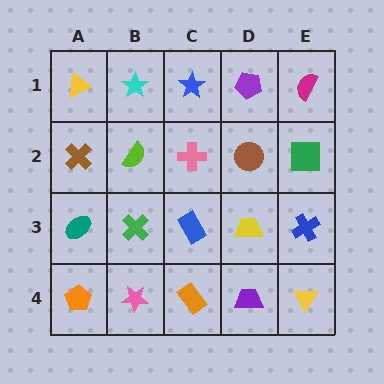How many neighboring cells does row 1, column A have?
2.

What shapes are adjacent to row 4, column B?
A green cross (row 3, column B), an orange pentagon (row 4, column A), an orange rectangle (row 4, column C).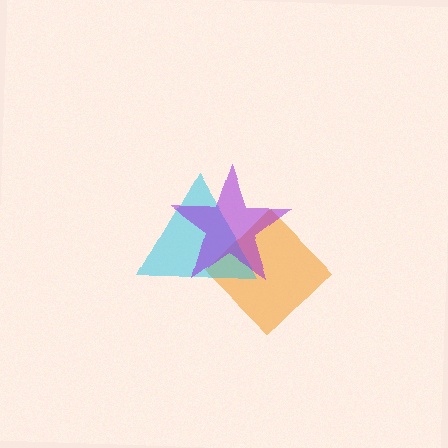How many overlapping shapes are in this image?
There are 3 overlapping shapes in the image.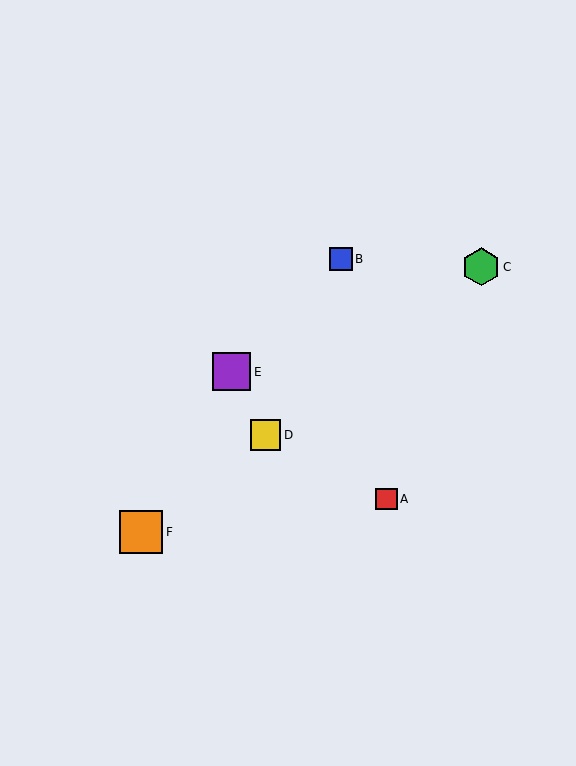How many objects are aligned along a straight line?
3 objects (C, D, F) are aligned along a straight line.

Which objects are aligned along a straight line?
Objects C, D, F are aligned along a straight line.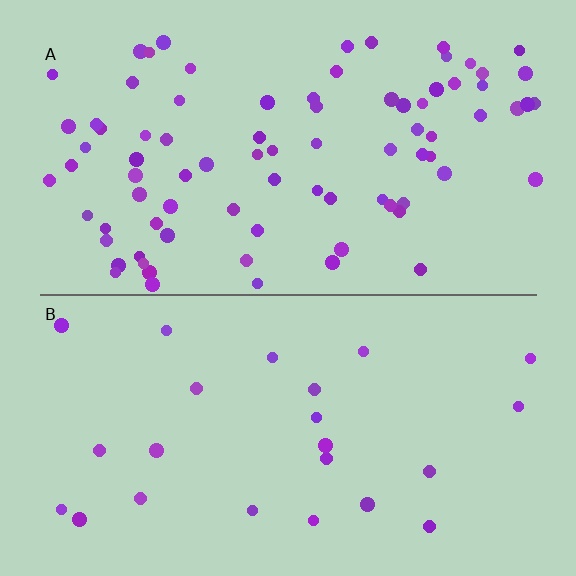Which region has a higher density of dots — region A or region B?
A (the top).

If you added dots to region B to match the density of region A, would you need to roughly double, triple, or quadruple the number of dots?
Approximately quadruple.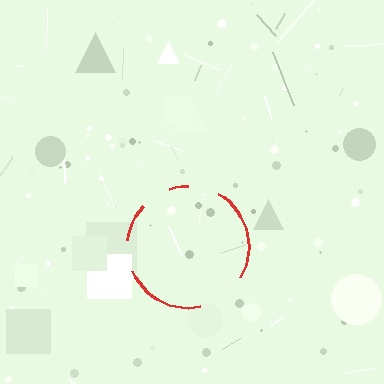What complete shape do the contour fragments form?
The contour fragments form a circle.